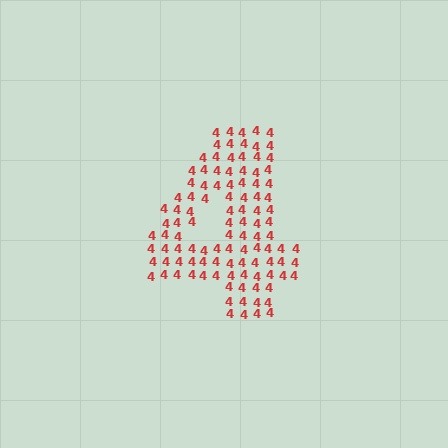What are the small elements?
The small elements are digit 4's.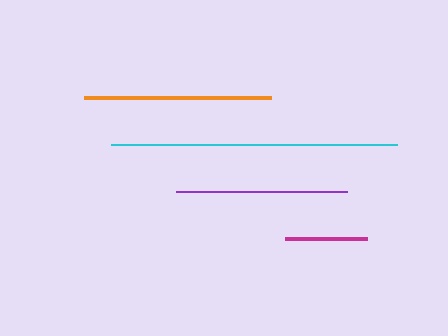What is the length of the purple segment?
The purple segment is approximately 170 pixels long.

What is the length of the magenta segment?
The magenta segment is approximately 82 pixels long.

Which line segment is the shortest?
The magenta line is the shortest at approximately 82 pixels.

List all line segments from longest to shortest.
From longest to shortest: cyan, orange, purple, magenta.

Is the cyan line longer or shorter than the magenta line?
The cyan line is longer than the magenta line.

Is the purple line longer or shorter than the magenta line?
The purple line is longer than the magenta line.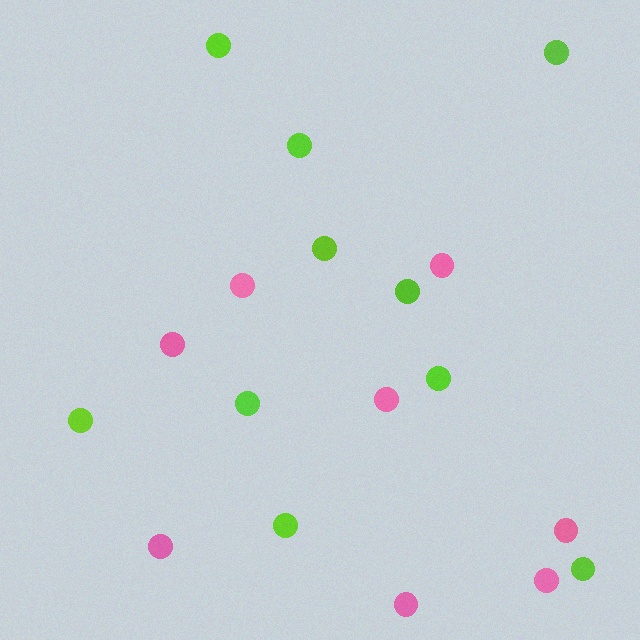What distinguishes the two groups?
There are 2 groups: one group of lime circles (10) and one group of pink circles (8).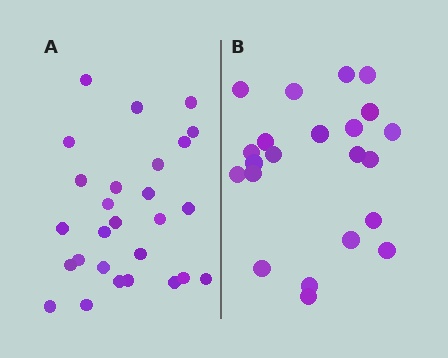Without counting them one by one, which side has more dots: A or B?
Region A (the left region) has more dots.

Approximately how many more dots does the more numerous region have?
Region A has about 5 more dots than region B.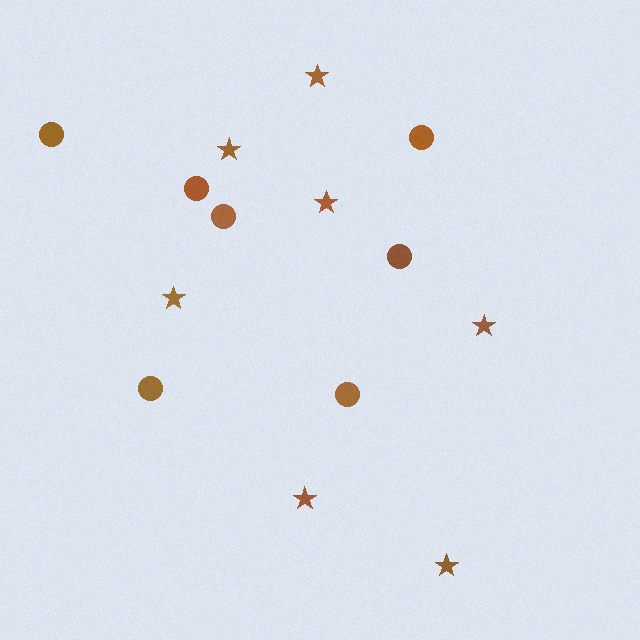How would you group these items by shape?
There are 2 groups: one group of stars (7) and one group of circles (7).